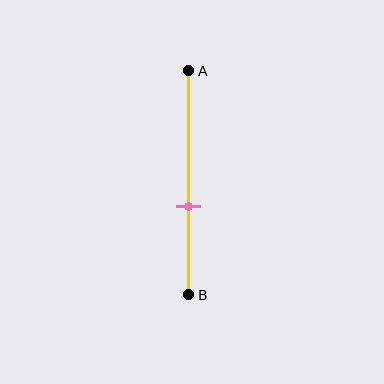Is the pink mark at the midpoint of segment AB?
No, the mark is at about 60% from A, not at the 50% midpoint.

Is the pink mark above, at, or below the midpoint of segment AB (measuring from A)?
The pink mark is below the midpoint of segment AB.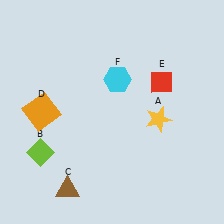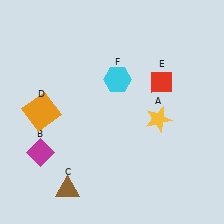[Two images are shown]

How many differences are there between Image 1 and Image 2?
There is 1 difference between the two images.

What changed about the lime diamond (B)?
In Image 1, B is lime. In Image 2, it changed to magenta.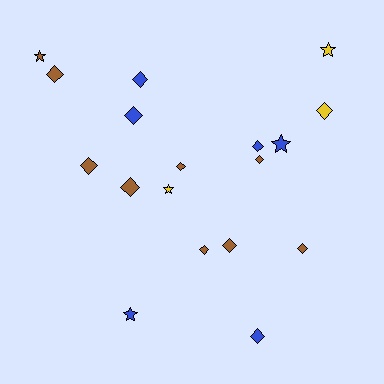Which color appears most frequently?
Brown, with 9 objects.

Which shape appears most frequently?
Diamond, with 13 objects.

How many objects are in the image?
There are 18 objects.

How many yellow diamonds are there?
There is 1 yellow diamond.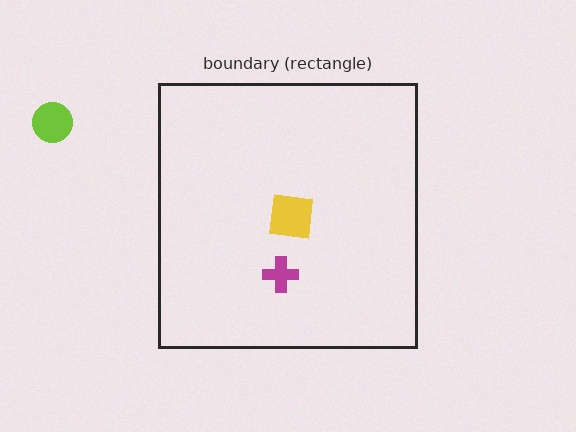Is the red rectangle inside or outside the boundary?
Inside.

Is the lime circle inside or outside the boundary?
Outside.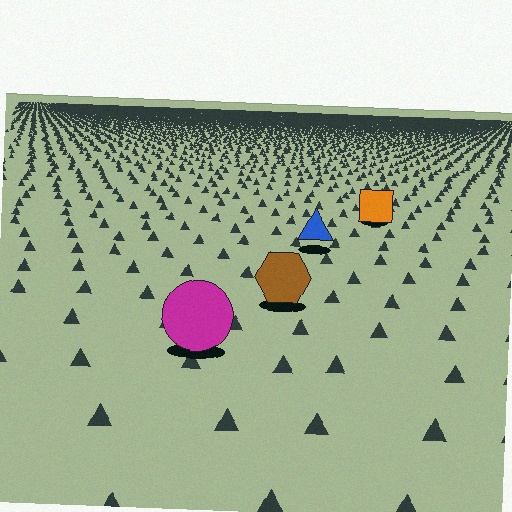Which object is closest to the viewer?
The magenta circle is closest. The texture marks near it are larger and more spread out.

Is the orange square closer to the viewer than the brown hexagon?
No. The brown hexagon is closer — you can tell from the texture gradient: the ground texture is coarser near it.